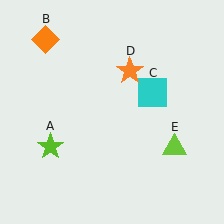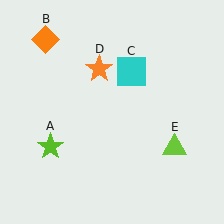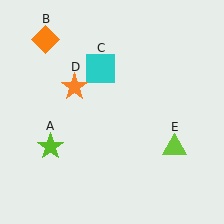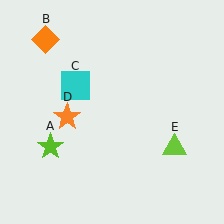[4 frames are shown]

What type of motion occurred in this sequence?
The cyan square (object C), orange star (object D) rotated counterclockwise around the center of the scene.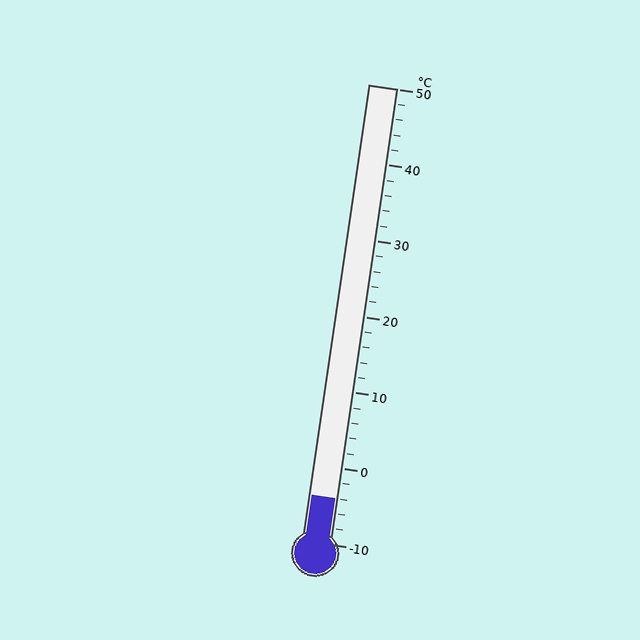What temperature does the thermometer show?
The thermometer shows approximately -4°C.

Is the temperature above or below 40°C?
The temperature is below 40°C.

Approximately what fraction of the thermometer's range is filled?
The thermometer is filled to approximately 10% of its range.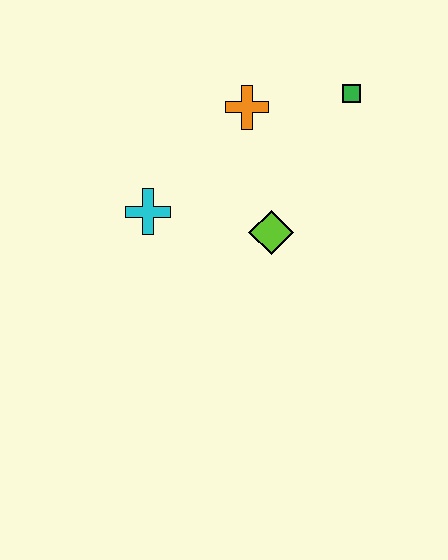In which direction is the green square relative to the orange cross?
The green square is to the right of the orange cross.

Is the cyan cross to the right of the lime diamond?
No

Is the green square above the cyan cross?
Yes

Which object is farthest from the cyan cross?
The green square is farthest from the cyan cross.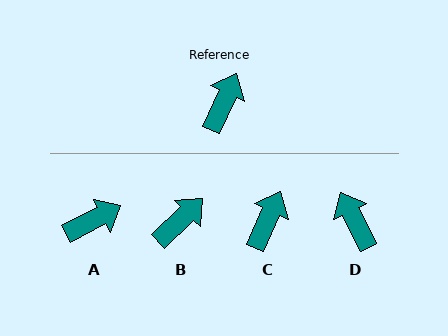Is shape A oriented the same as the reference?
No, it is off by about 38 degrees.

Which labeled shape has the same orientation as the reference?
C.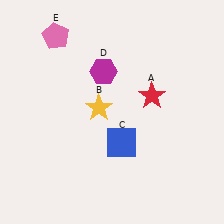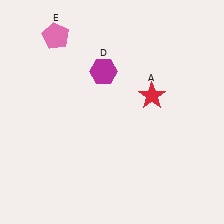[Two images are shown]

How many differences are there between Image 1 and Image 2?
There are 2 differences between the two images.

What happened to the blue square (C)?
The blue square (C) was removed in Image 2. It was in the bottom-right area of Image 1.